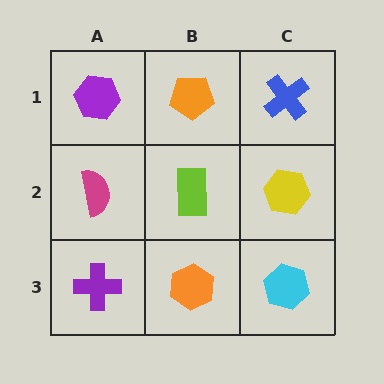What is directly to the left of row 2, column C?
A lime rectangle.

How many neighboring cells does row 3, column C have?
2.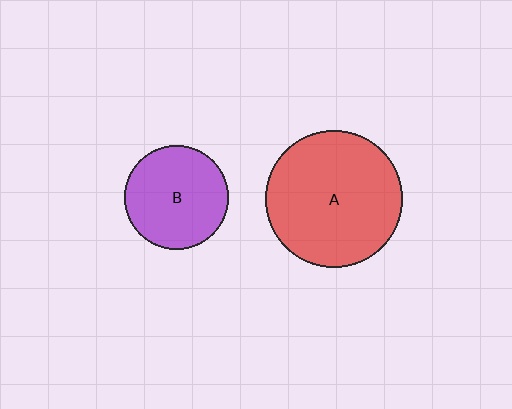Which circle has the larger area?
Circle A (red).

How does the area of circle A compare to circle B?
Approximately 1.7 times.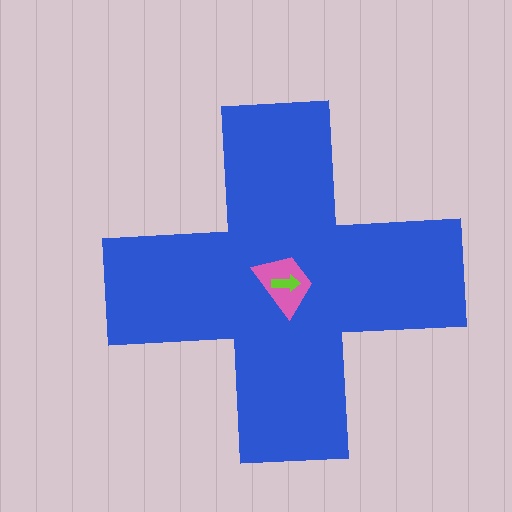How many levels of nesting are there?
3.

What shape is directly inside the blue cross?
The pink trapezoid.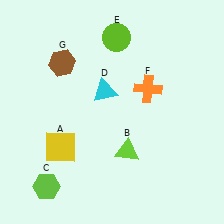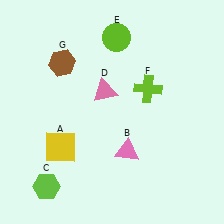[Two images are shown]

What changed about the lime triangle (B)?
In Image 1, B is lime. In Image 2, it changed to pink.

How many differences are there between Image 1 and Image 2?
There are 3 differences between the two images.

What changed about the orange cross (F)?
In Image 1, F is orange. In Image 2, it changed to lime.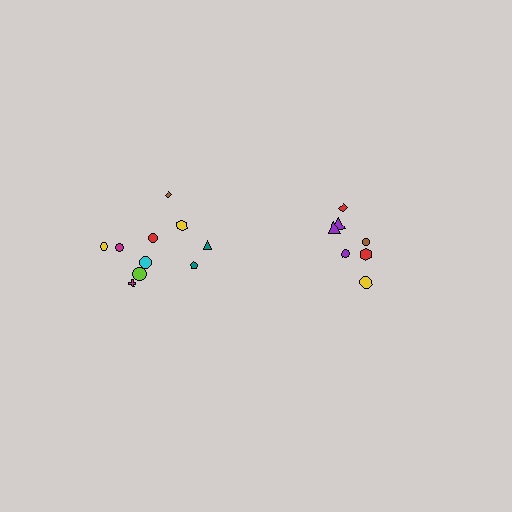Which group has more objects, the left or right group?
The left group.